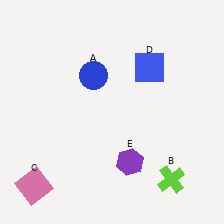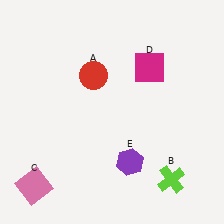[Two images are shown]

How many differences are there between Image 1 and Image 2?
There are 2 differences between the two images.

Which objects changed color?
A changed from blue to red. D changed from blue to magenta.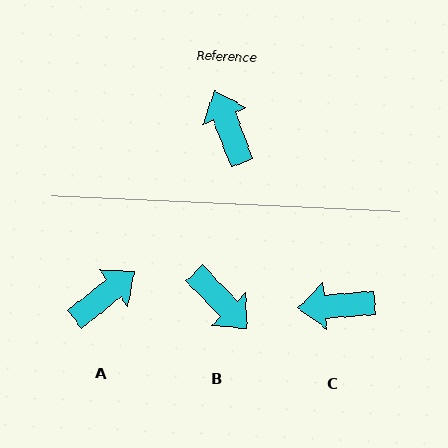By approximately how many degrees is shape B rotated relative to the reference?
Approximately 157 degrees clockwise.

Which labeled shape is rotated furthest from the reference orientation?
B, about 157 degrees away.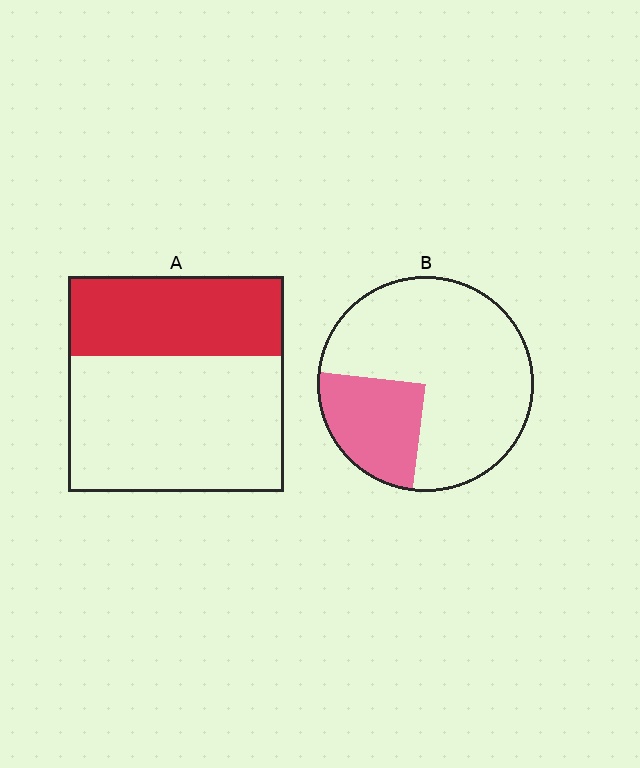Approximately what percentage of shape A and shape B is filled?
A is approximately 35% and B is approximately 25%.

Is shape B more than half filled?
No.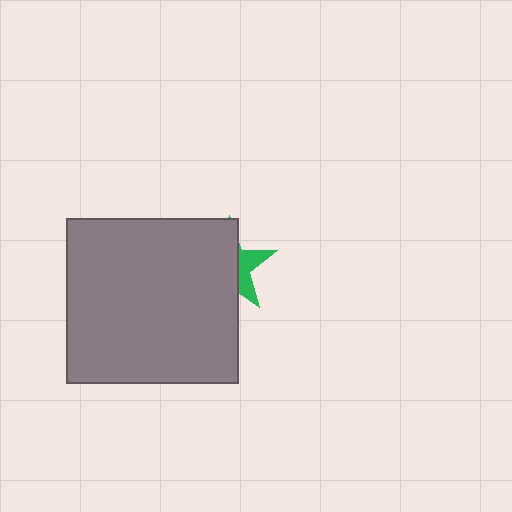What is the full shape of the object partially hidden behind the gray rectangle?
The partially hidden object is a green star.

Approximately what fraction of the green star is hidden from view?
Roughly 69% of the green star is hidden behind the gray rectangle.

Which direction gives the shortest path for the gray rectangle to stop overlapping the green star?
Moving left gives the shortest separation.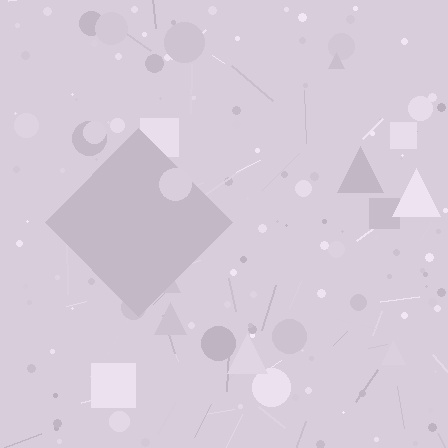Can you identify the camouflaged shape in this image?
The camouflaged shape is a diamond.